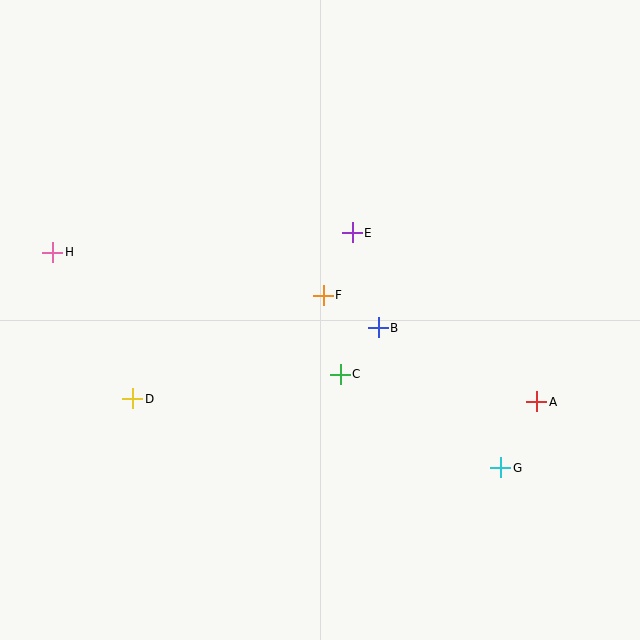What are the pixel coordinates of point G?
Point G is at (501, 468).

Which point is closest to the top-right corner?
Point E is closest to the top-right corner.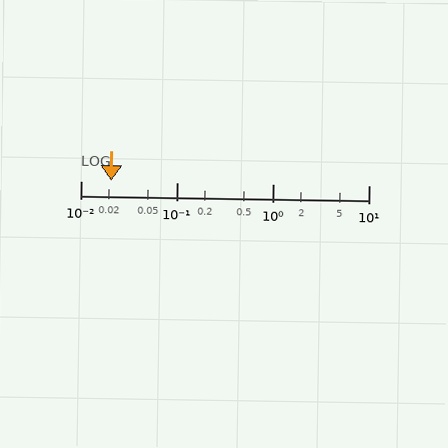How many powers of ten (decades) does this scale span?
The scale spans 3 decades, from 0.01 to 10.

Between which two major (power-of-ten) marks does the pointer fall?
The pointer is between 0.01 and 0.1.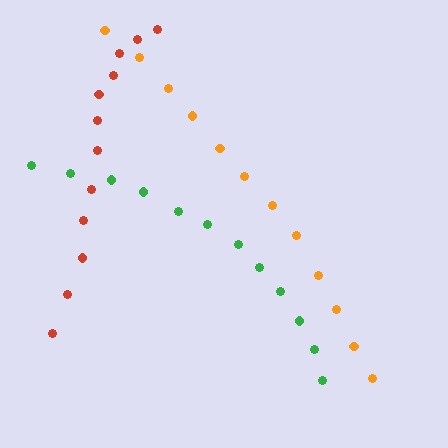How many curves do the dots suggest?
There are 3 distinct paths.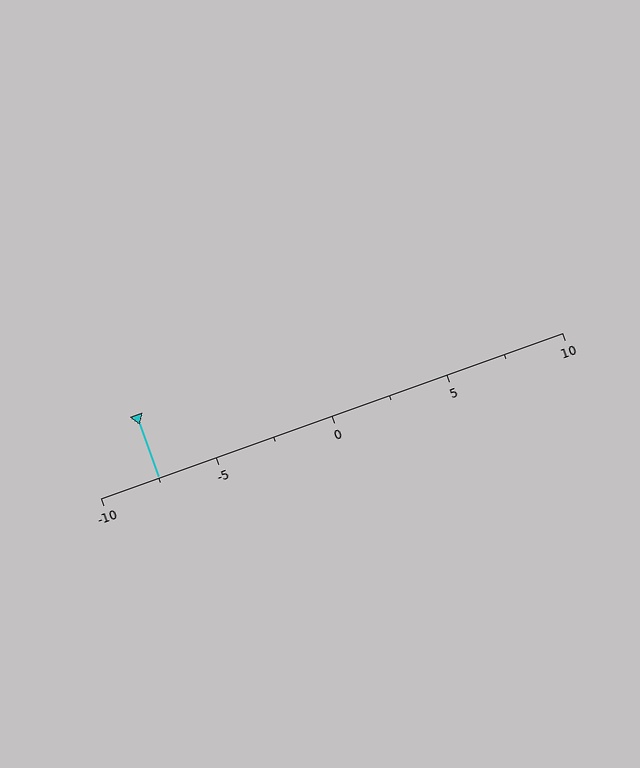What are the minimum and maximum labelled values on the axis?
The axis runs from -10 to 10.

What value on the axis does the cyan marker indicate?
The marker indicates approximately -7.5.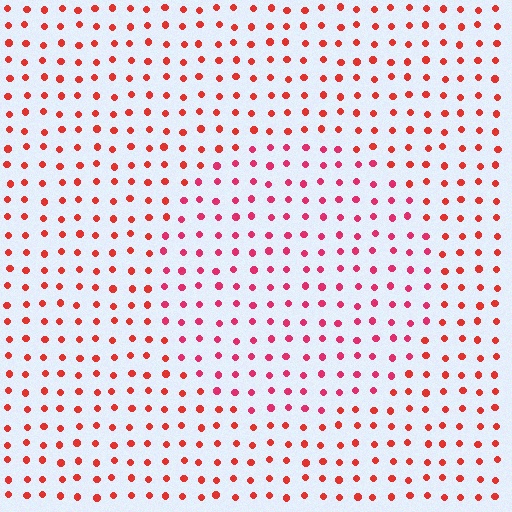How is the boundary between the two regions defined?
The boundary is defined purely by a slight shift in hue (about 23 degrees). Spacing, size, and orientation are identical on both sides.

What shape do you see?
I see a circle.